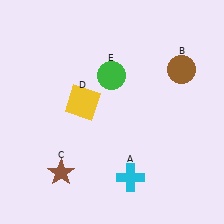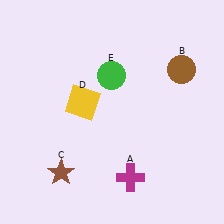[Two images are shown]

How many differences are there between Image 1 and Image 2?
There is 1 difference between the two images.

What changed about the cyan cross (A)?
In Image 1, A is cyan. In Image 2, it changed to magenta.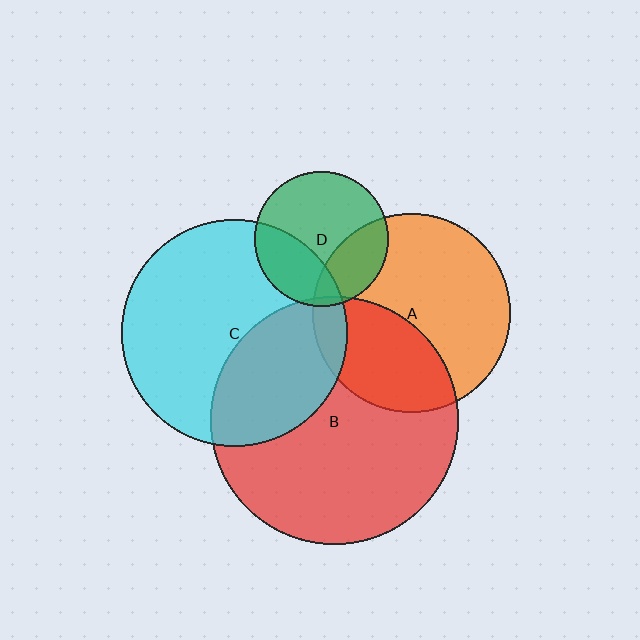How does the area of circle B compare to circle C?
Approximately 1.2 times.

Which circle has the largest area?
Circle B (red).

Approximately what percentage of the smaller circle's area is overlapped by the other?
Approximately 30%.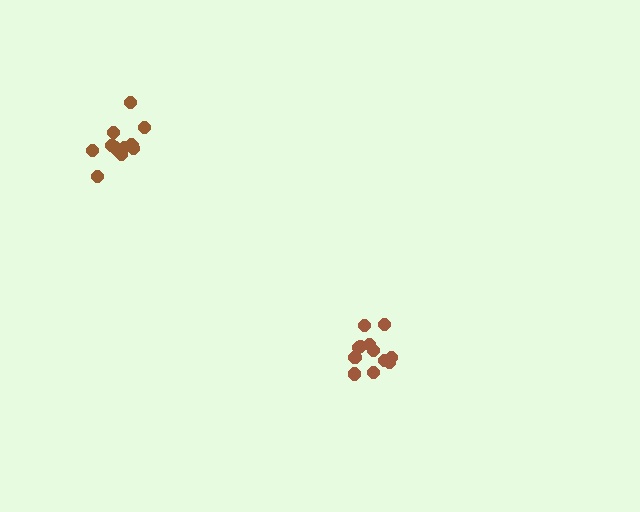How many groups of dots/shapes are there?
There are 2 groups.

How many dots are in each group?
Group 1: 13 dots, Group 2: 12 dots (25 total).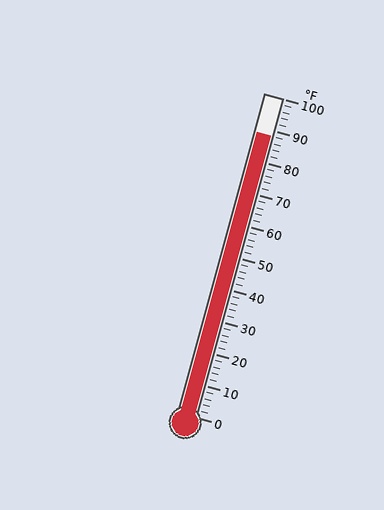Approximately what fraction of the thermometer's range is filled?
The thermometer is filled to approximately 90% of its range.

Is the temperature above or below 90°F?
The temperature is below 90°F.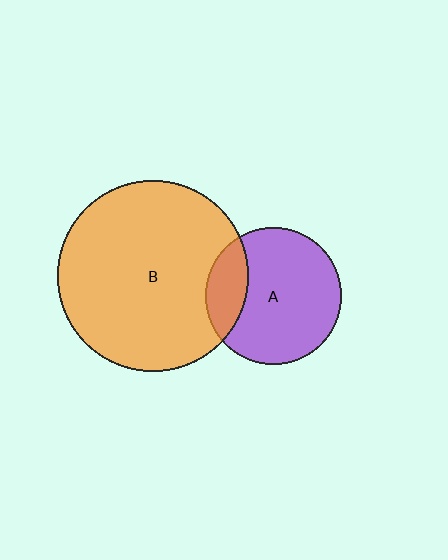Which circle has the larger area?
Circle B (orange).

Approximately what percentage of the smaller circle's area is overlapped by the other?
Approximately 20%.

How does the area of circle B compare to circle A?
Approximately 2.0 times.